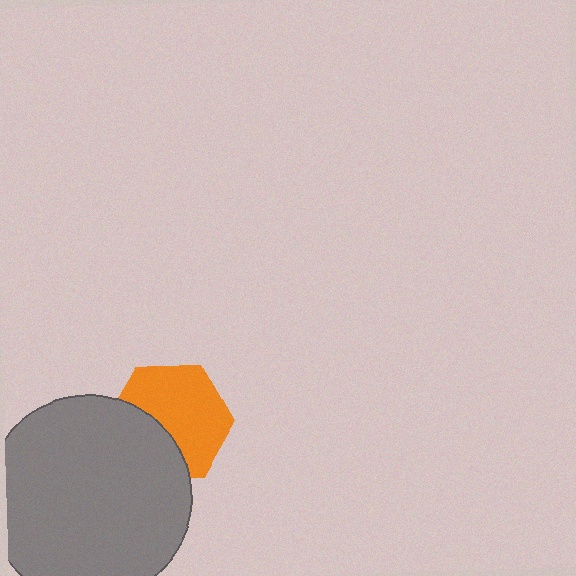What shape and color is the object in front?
The object in front is a gray circle.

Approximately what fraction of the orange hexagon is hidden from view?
Roughly 36% of the orange hexagon is hidden behind the gray circle.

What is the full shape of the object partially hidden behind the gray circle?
The partially hidden object is an orange hexagon.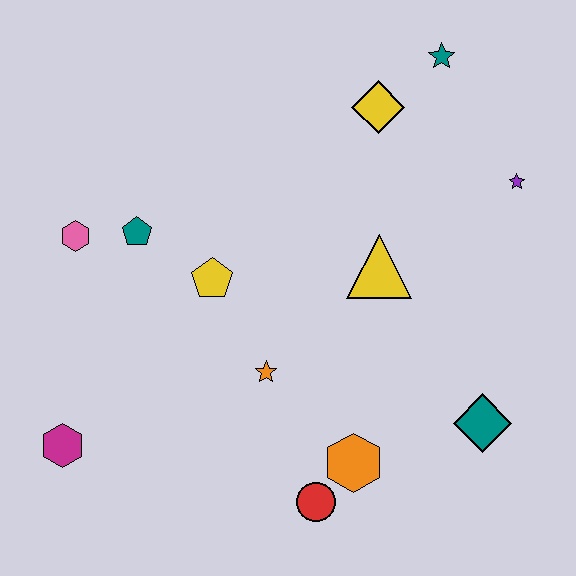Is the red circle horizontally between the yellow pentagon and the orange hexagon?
Yes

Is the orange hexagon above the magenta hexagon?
No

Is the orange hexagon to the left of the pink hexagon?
No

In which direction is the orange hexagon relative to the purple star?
The orange hexagon is below the purple star.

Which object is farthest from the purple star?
The magenta hexagon is farthest from the purple star.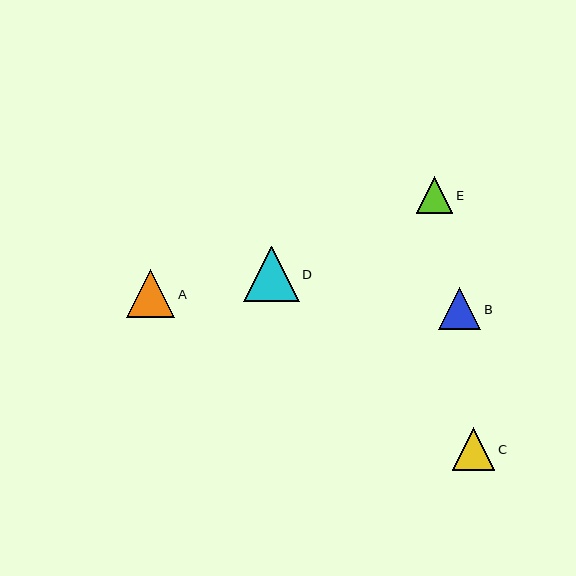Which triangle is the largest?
Triangle D is the largest with a size of approximately 56 pixels.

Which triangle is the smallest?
Triangle E is the smallest with a size of approximately 37 pixels.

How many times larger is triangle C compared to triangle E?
Triangle C is approximately 1.2 times the size of triangle E.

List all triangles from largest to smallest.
From largest to smallest: D, A, C, B, E.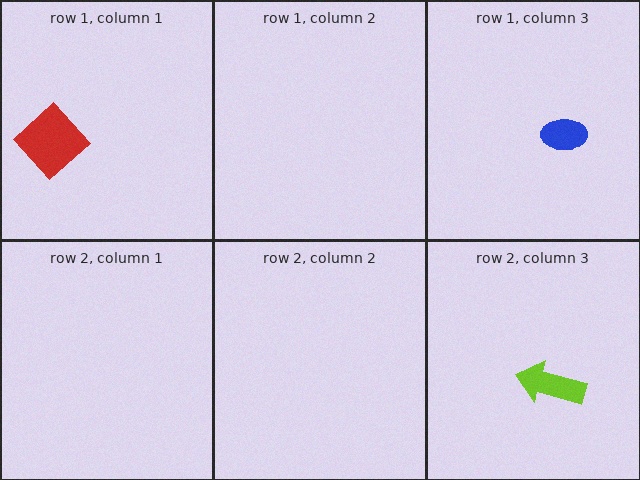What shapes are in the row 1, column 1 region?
The red diamond.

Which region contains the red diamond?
The row 1, column 1 region.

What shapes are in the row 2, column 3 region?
The lime arrow.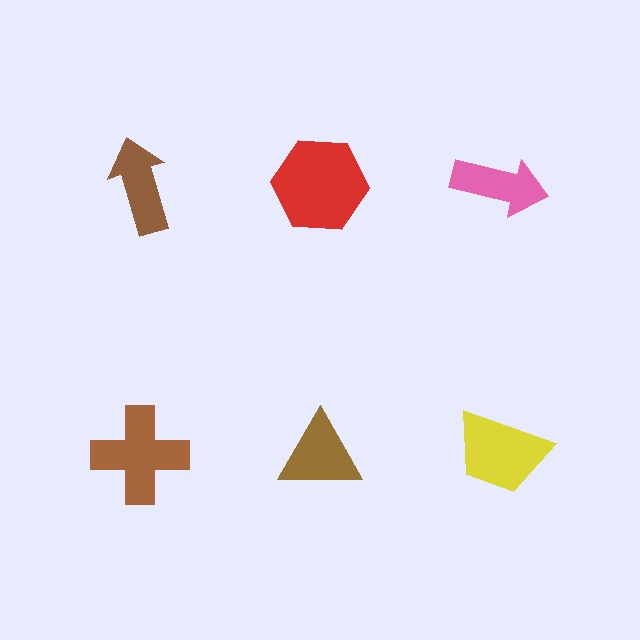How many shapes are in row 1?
3 shapes.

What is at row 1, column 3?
A pink arrow.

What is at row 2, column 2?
A brown triangle.